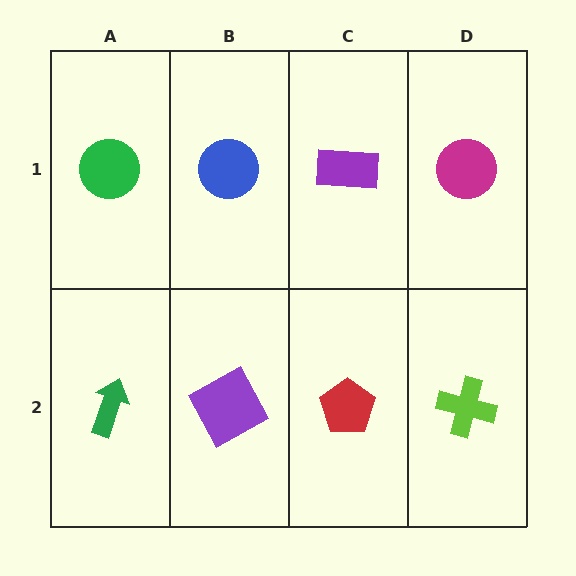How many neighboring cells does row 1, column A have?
2.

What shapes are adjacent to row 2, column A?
A green circle (row 1, column A), a purple square (row 2, column B).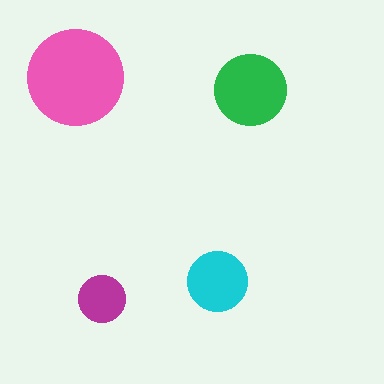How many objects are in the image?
There are 4 objects in the image.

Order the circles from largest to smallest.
the pink one, the green one, the cyan one, the magenta one.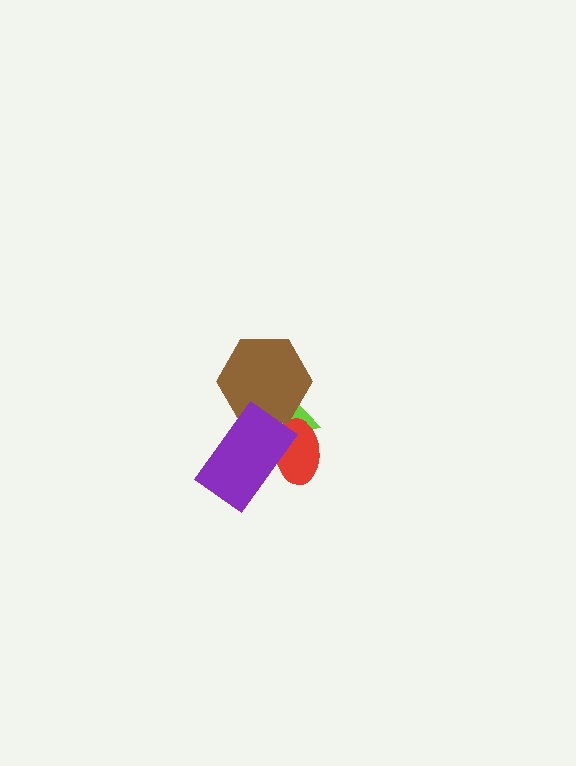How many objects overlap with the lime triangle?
3 objects overlap with the lime triangle.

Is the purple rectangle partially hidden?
No, no other shape covers it.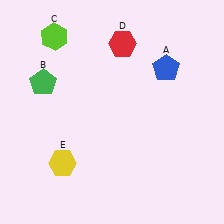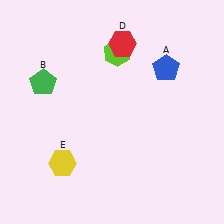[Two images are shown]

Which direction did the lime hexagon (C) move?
The lime hexagon (C) moved right.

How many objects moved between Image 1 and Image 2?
1 object moved between the two images.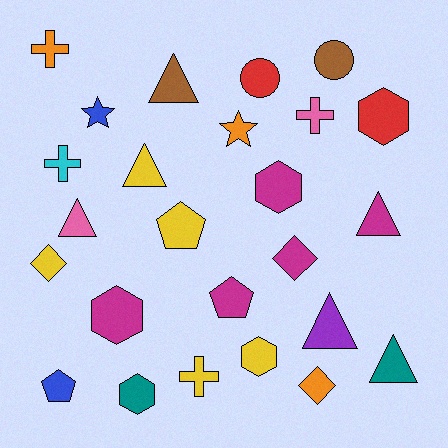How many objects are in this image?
There are 25 objects.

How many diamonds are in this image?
There are 3 diamonds.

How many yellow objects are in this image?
There are 5 yellow objects.